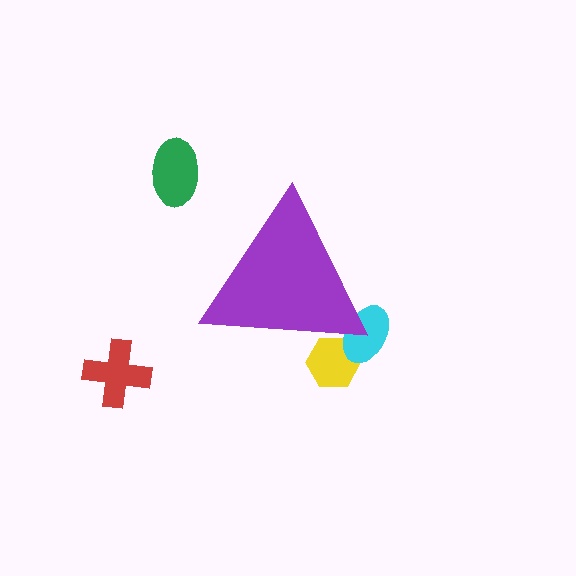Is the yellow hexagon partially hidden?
Yes, the yellow hexagon is partially hidden behind the purple triangle.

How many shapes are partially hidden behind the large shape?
2 shapes are partially hidden.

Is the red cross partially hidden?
No, the red cross is fully visible.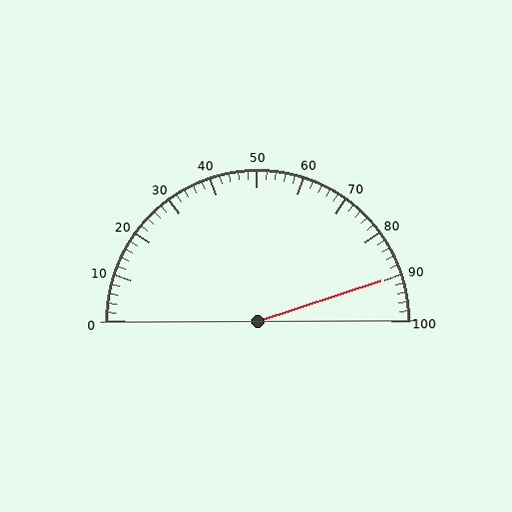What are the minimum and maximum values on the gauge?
The gauge ranges from 0 to 100.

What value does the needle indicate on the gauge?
The needle indicates approximately 90.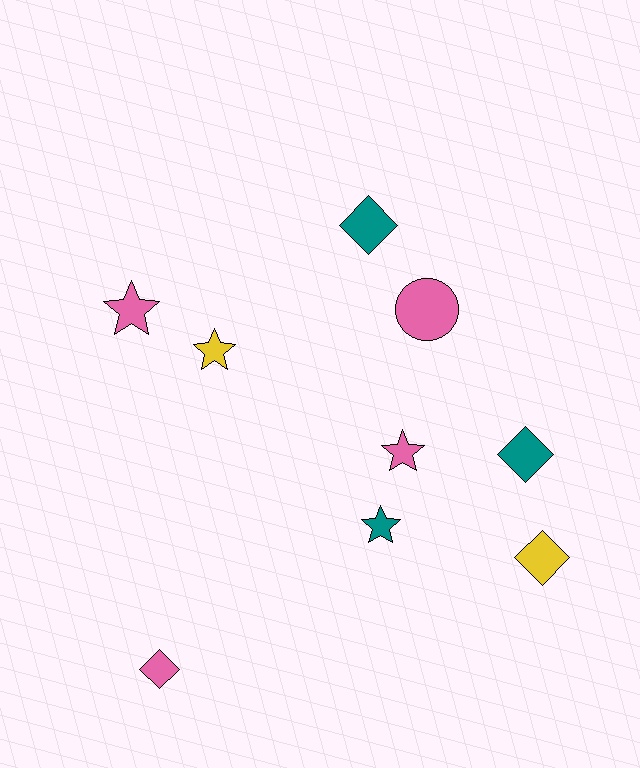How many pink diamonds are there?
There is 1 pink diamond.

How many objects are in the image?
There are 9 objects.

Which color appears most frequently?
Pink, with 4 objects.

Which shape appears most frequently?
Star, with 4 objects.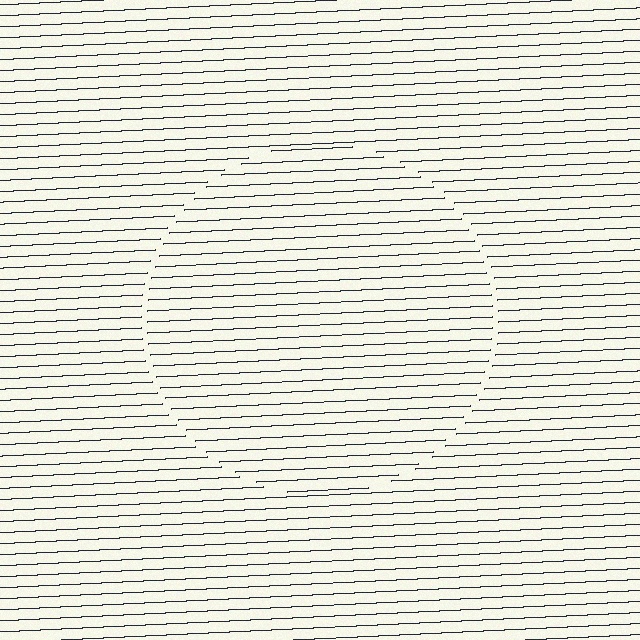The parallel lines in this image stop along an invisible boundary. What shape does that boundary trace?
An illusory circle. The interior of the shape contains the same grating, shifted by half a period — the contour is defined by the phase discontinuity where line-ends from the inner and outer gratings abut.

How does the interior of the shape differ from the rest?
The interior of the shape contains the same grating, shifted by half a period — the contour is defined by the phase discontinuity where line-ends from the inner and outer gratings abut.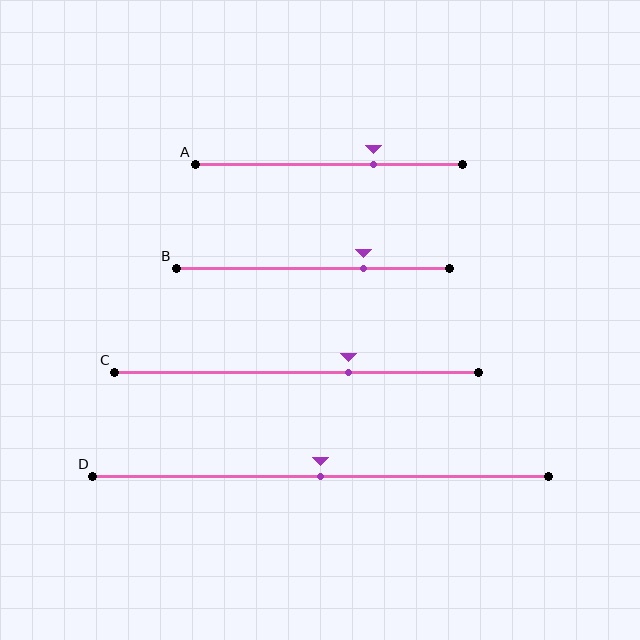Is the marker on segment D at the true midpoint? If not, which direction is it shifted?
Yes, the marker on segment D is at the true midpoint.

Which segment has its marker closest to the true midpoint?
Segment D has its marker closest to the true midpoint.